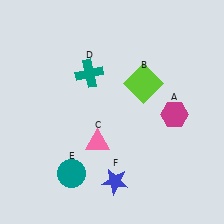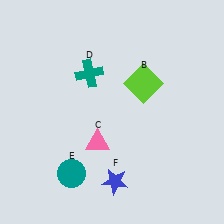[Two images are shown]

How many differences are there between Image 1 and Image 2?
There is 1 difference between the two images.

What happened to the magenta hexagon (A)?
The magenta hexagon (A) was removed in Image 2. It was in the bottom-right area of Image 1.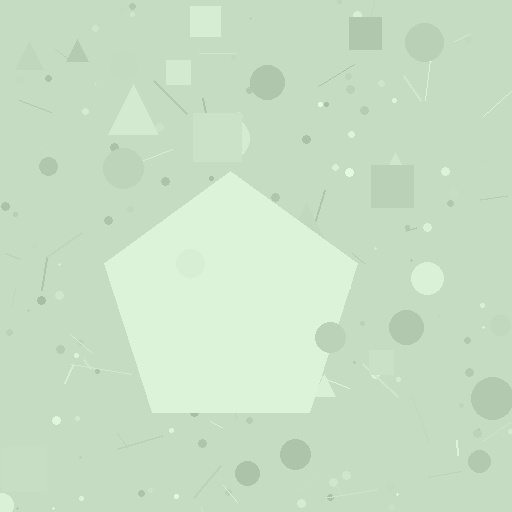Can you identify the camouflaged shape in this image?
The camouflaged shape is a pentagon.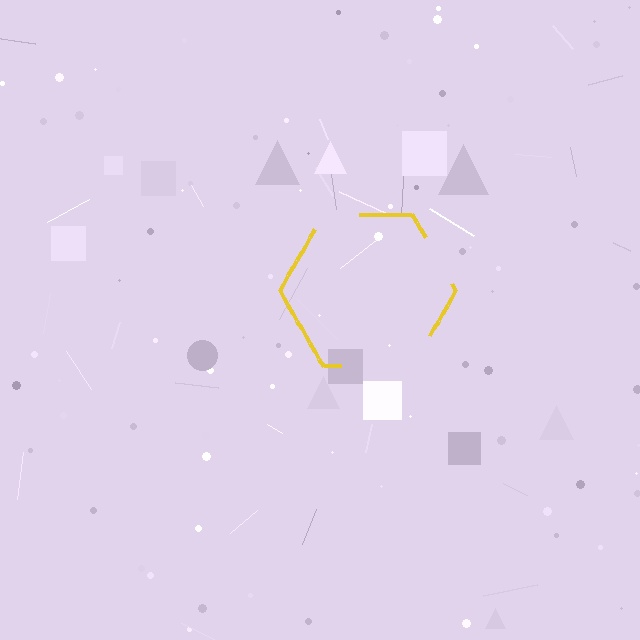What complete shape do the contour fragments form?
The contour fragments form a hexagon.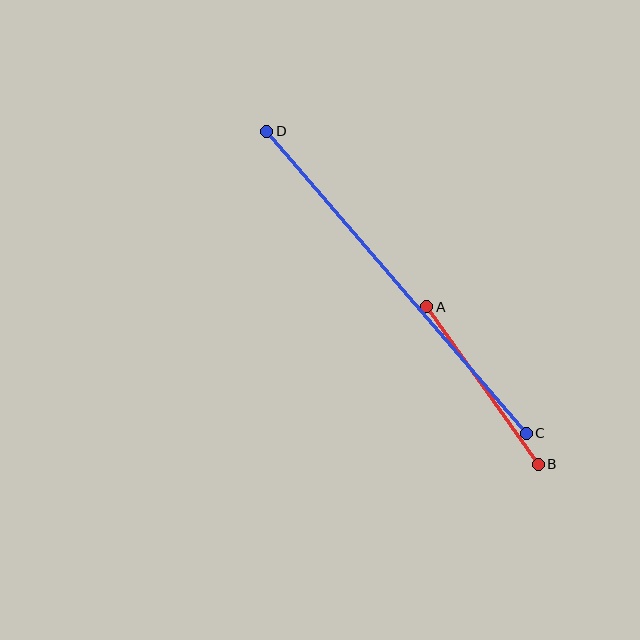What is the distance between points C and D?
The distance is approximately 398 pixels.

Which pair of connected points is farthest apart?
Points C and D are farthest apart.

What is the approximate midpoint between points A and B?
The midpoint is at approximately (482, 385) pixels.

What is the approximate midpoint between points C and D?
The midpoint is at approximately (396, 282) pixels.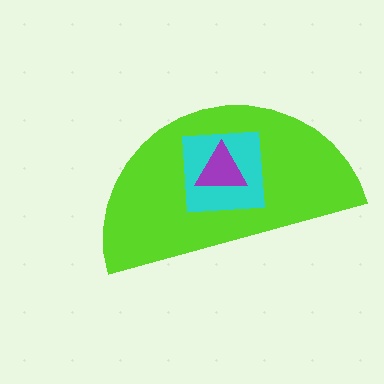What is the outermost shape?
The lime semicircle.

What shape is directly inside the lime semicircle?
The cyan square.